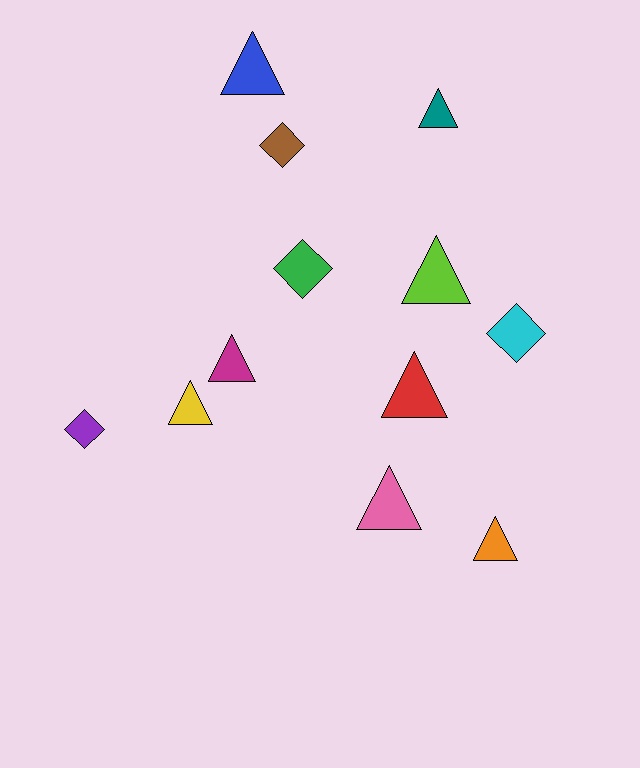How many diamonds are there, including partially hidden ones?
There are 4 diamonds.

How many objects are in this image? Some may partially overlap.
There are 12 objects.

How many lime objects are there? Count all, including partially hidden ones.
There is 1 lime object.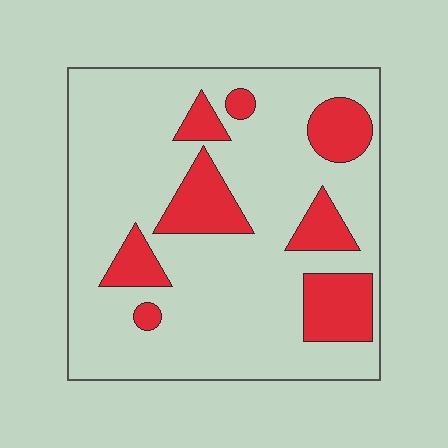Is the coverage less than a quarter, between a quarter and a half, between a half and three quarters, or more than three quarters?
Less than a quarter.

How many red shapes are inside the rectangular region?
8.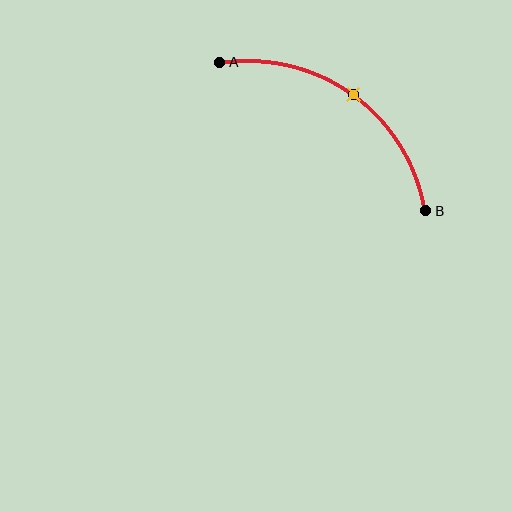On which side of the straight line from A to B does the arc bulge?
The arc bulges above and to the right of the straight line connecting A and B.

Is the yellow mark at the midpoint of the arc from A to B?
Yes. The yellow mark lies on the arc at equal arc-length from both A and B — it is the arc midpoint.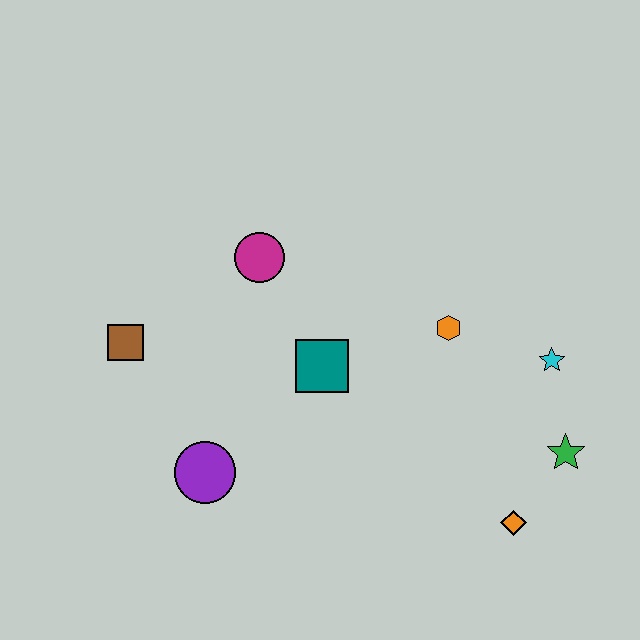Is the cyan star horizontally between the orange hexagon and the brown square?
No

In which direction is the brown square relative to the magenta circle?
The brown square is to the left of the magenta circle.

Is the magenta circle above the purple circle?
Yes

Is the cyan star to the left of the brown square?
No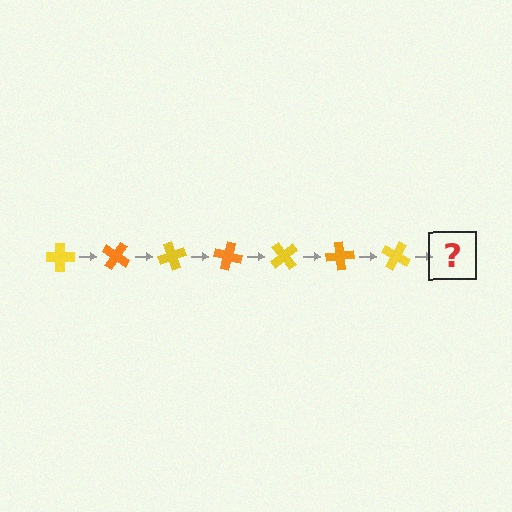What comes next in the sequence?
The next element should be an orange cross, rotated 245 degrees from the start.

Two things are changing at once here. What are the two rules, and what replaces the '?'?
The two rules are that it rotates 35 degrees each step and the color cycles through yellow and orange. The '?' should be an orange cross, rotated 245 degrees from the start.